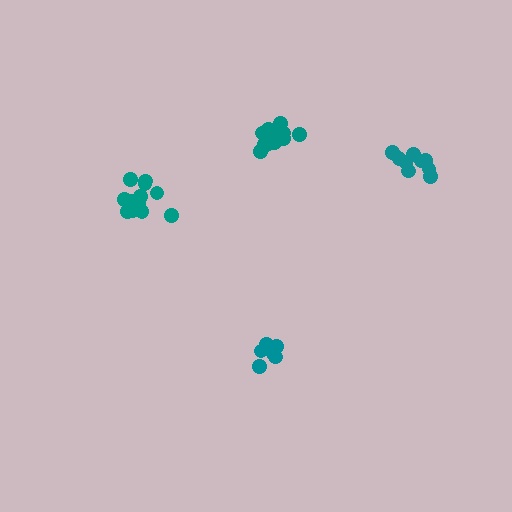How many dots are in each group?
Group 1: 11 dots, Group 2: 6 dots, Group 3: 12 dots, Group 4: 9 dots (38 total).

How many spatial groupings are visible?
There are 4 spatial groupings.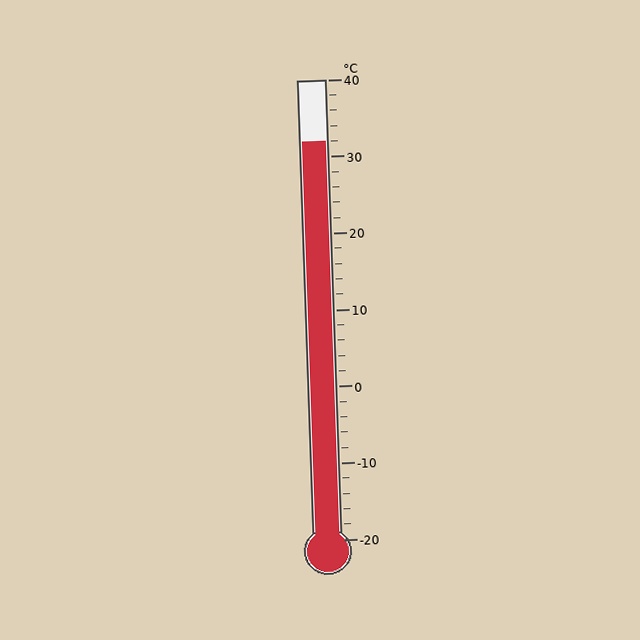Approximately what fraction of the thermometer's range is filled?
The thermometer is filled to approximately 85% of its range.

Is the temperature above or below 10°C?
The temperature is above 10°C.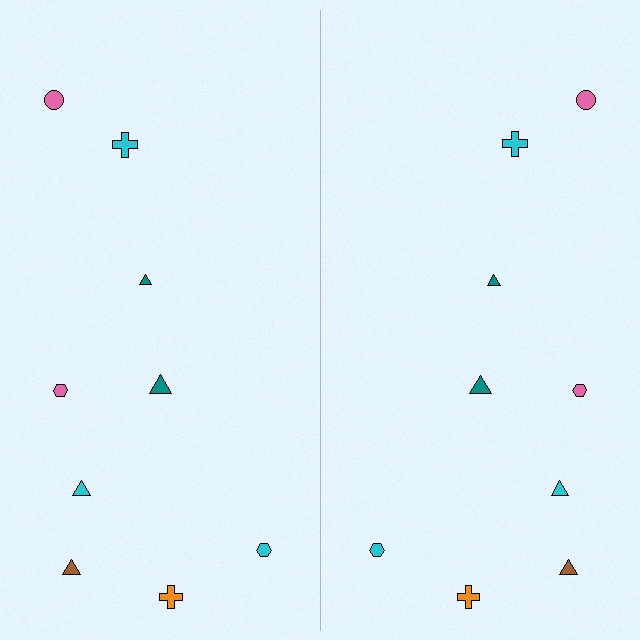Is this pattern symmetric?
Yes, this pattern has bilateral (reflection) symmetry.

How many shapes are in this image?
There are 18 shapes in this image.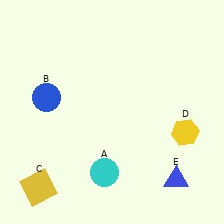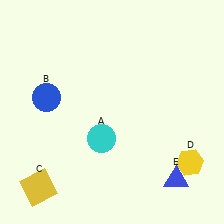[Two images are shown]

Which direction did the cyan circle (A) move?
The cyan circle (A) moved up.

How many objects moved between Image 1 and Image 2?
2 objects moved between the two images.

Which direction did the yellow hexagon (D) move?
The yellow hexagon (D) moved down.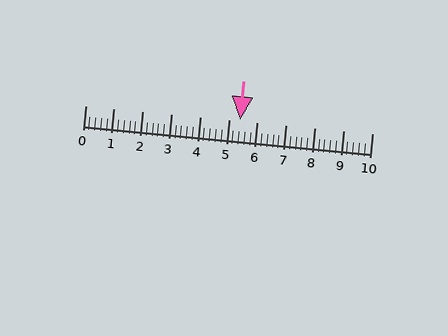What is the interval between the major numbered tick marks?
The major tick marks are spaced 1 units apart.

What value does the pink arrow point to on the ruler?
The pink arrow points to approximately 5.4.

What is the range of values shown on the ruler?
The ruler shows values from 0 to 10.